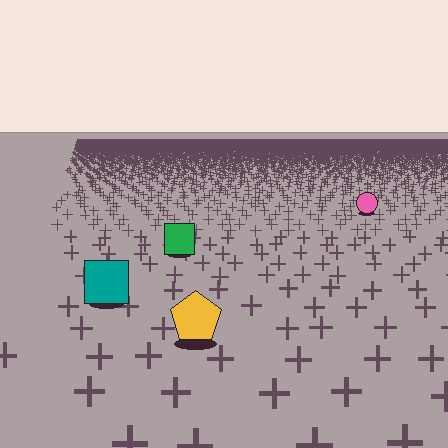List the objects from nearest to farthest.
From nearest to farthest: the yellow pentagon, the teal square, the green square, the pink circle.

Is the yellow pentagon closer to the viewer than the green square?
Yes. The yellow pentagon is closer — you can tell from the texture gradient: the ground texture is coarser near it.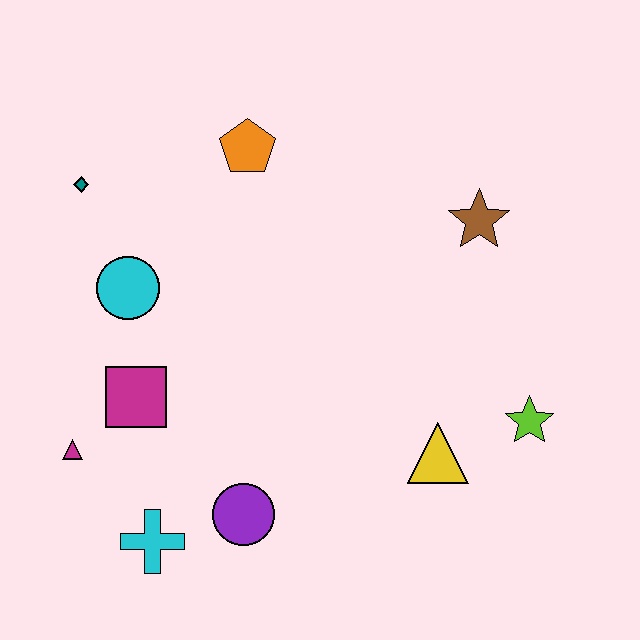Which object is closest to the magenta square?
The magenta triangle is closest to the magenta square.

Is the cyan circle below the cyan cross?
No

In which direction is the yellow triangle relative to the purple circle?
The yellow triangle is to the right of the purple circle.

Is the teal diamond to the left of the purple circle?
Yes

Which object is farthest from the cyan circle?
The lime star is farthest from the cyan circle.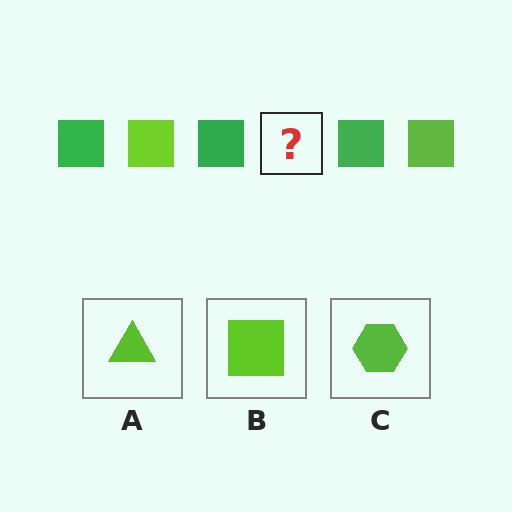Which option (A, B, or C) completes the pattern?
B.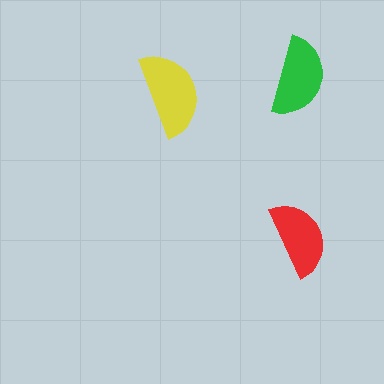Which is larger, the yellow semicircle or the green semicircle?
The yellow one.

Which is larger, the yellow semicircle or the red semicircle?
The yellow one.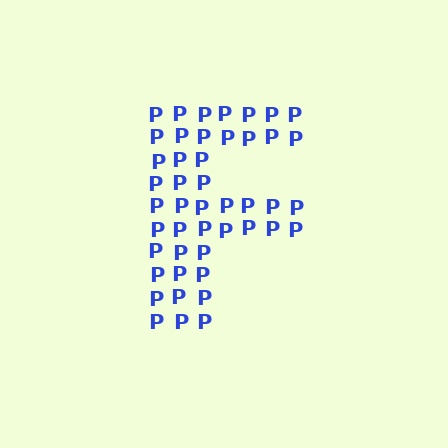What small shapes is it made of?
It is made of small letter P's.